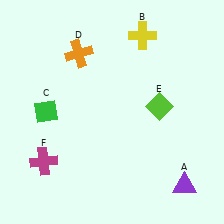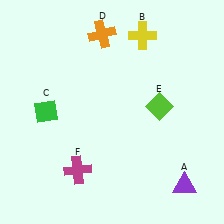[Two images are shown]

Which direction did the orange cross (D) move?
The orange cross (D) moved right.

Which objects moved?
The objects that moved are: the orange cross (D), the magenta cross (F).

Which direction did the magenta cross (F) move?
The magenta cross (F) moved right.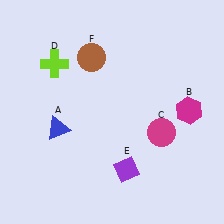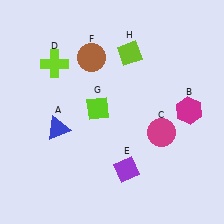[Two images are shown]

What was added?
A lime diamond (G), a lime diamond (H) were added in Image 2.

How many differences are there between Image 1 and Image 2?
There are 2 differences between the two images.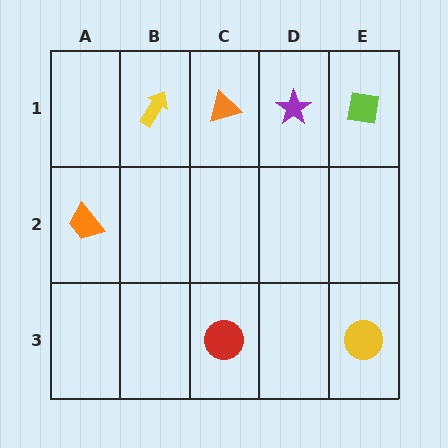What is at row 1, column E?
A lime square.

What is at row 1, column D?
A purple star.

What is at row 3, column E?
A yellow circle.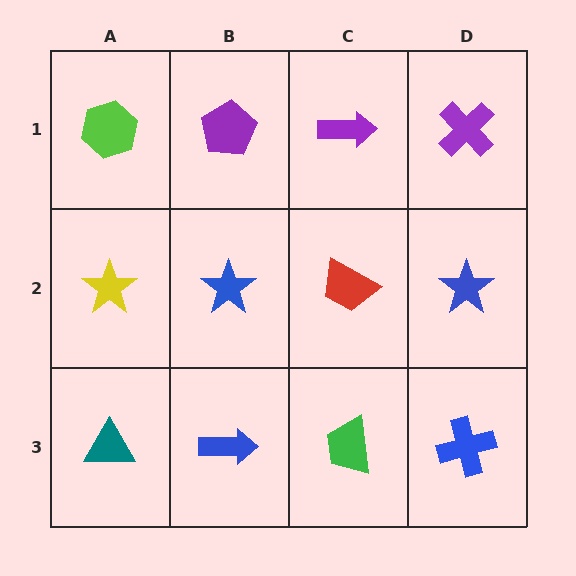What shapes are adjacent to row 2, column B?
A purple pentagon (row 1, column B), a blue arrow (row 3, column B), a yellow star (row 2, column A), a red trapezoid (row 2, column C).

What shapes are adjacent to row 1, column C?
A red trapezoid (row 2, column C), a purple pentagon (row 1, column B), a purple cross (row 1, column D).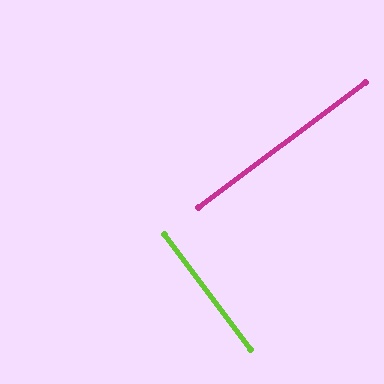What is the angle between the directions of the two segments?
Approximately 90 degrees.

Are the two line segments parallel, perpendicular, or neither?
Perpendicular — they meet at approximately 90°.